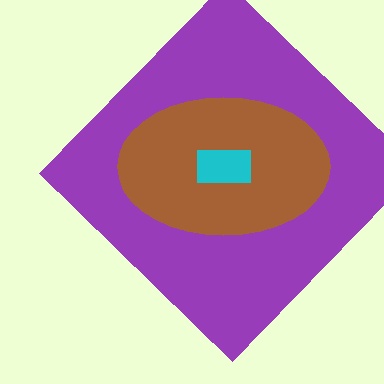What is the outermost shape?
The purple diamond.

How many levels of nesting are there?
3.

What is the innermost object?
The cyan rectangle.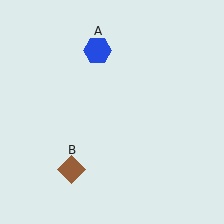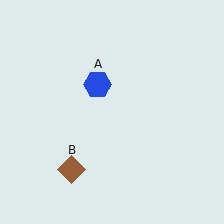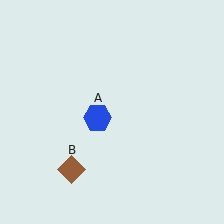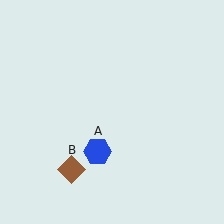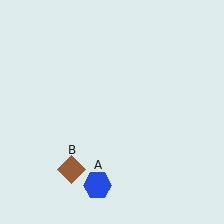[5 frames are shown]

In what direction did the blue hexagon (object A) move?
The blue hexagon (object A) moved down.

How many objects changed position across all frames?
1 object changed position: blue hexagon (object A).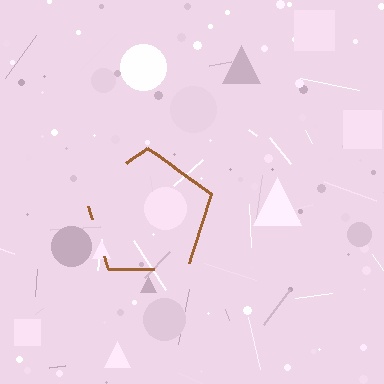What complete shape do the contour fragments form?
The contour fragments form a pentagon.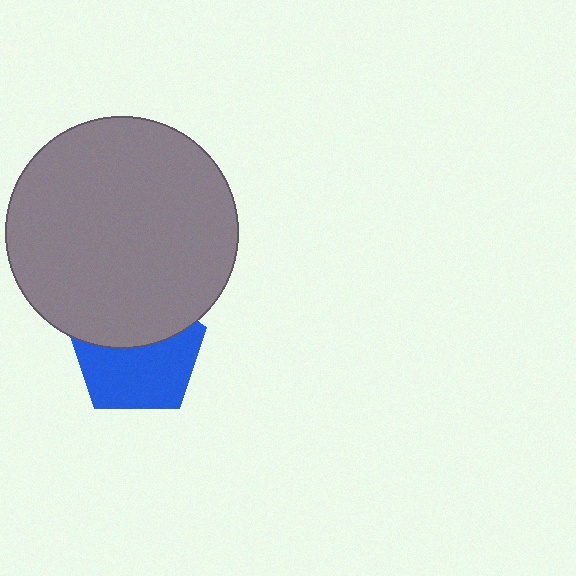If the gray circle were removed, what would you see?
You would see the complete blue pentagon.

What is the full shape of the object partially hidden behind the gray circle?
The partially hidden object is a blue pentagon.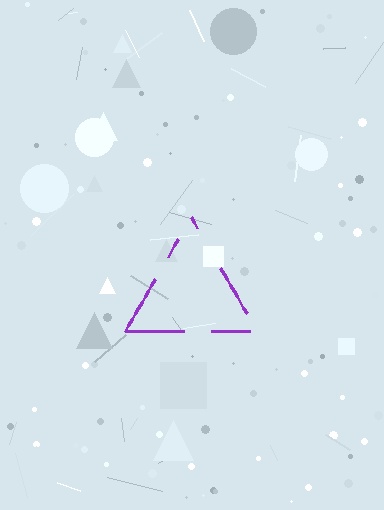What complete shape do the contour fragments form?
The contour fragments form a triangle.